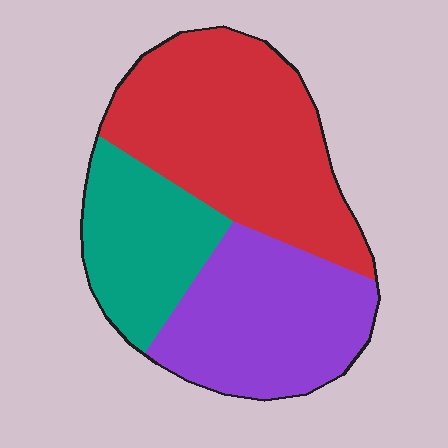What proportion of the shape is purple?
Purple covers around 35% of the shape.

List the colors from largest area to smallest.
From largest to smallest: red, purple, teal.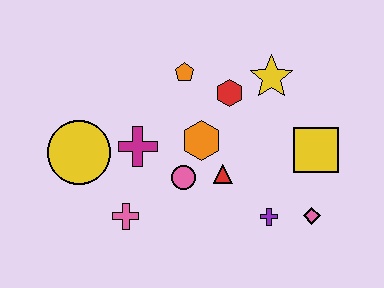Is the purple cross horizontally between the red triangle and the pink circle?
No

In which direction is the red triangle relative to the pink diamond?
The red triangle is to the left of the pink diamond.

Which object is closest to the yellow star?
The red hexagon is closest to the yellow star.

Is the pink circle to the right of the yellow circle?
Yes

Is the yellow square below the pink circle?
No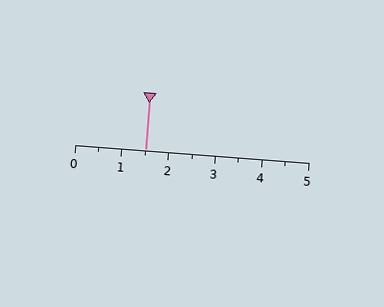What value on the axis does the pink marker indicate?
The marker indicates approximately 1.5.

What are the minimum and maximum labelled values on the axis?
The axis runs from 0 to 5.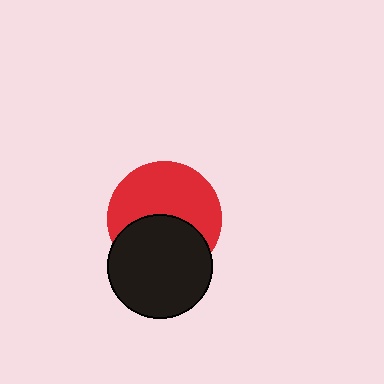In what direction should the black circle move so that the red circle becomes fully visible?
The black circle should move down. That is the shortest direction to clear the overlap and leave the red circle fully visible.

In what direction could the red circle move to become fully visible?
The red circle could move up. That would shift it out from behind the black circle entirely.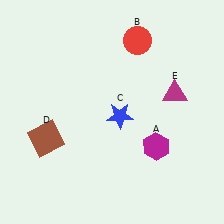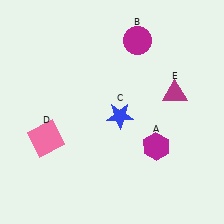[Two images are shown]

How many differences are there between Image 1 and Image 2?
There are 2 differences between the two images.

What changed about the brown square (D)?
In Image 1, D is brown. In Image 2, it changed to pink.